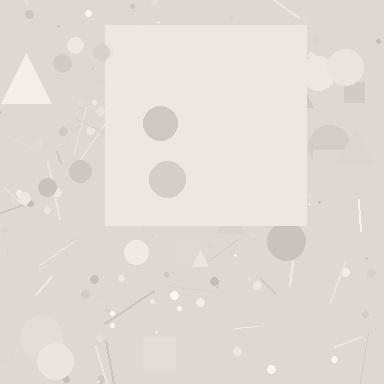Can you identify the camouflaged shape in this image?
The camouflaged shape is a square.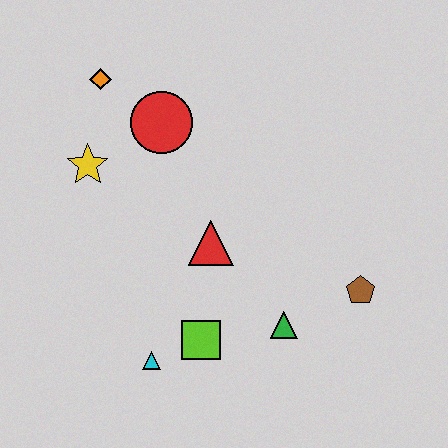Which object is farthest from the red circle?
The brown pentagon is farthest from the red circle.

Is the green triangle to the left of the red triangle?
No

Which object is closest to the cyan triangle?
The lime square is closest to the cyan triangle.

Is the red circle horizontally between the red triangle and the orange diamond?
Yes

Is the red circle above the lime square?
Yes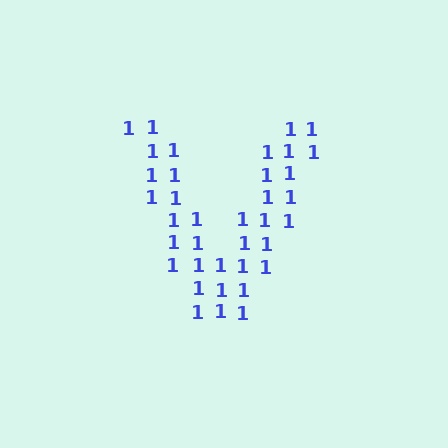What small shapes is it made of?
It is made of small digit 1's.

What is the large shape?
The large shape is the letter V.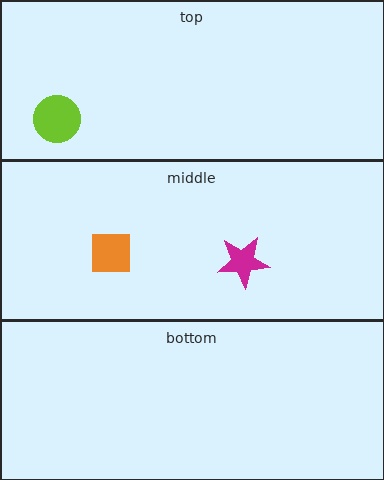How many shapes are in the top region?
1.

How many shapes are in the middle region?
2.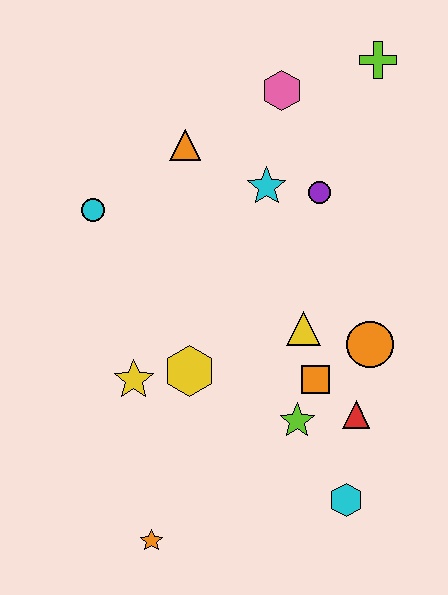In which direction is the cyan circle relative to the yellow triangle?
The cyan circle is to the left of the yellow triangle.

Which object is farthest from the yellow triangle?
The lime cross is farthest from the yellow triangle.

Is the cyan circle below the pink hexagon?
Yes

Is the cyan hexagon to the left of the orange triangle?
No